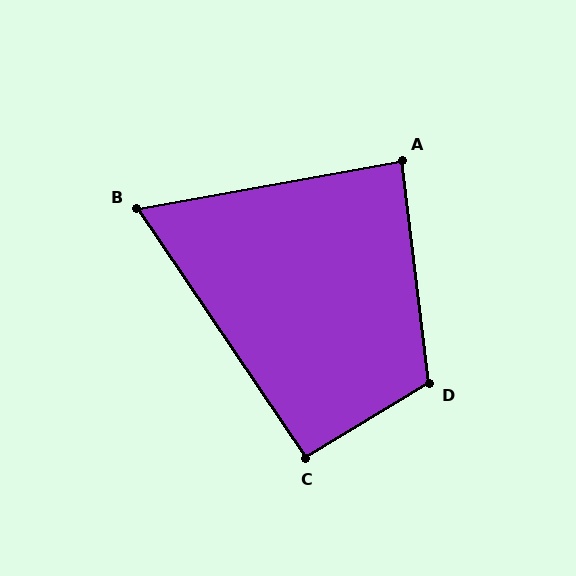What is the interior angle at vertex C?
Approximately 93 degrees (approximately right).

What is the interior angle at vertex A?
Approximately 87 degrees (approximately right).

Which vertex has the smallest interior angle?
B, at approximately 66 degrees.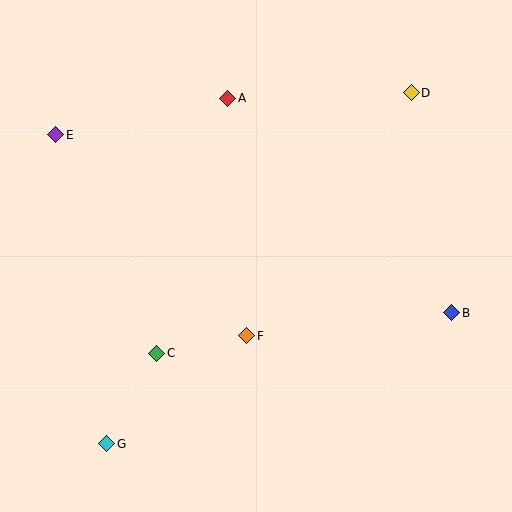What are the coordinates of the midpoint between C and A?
The midpoint between C and A is at (192, 226).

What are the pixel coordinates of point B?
Point B is at (452, 313).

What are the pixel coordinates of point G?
Point G is at (107, 444).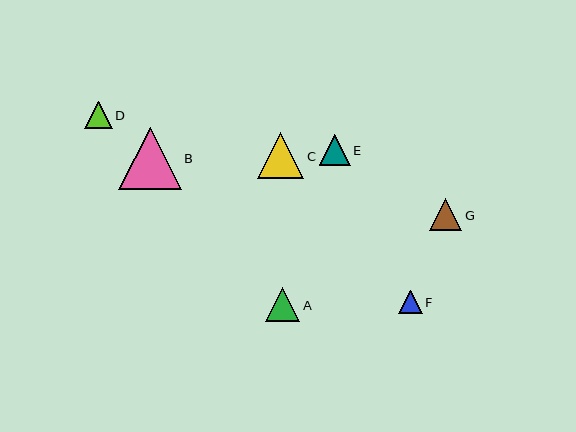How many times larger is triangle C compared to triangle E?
Triangle C is approximately 1.5 times the size of triangle E.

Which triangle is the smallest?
Triangle F is the smallest with a size of approximately 23 pixels.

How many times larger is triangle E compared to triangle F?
Triangle E is approximately 1.3 times the size of triangle F.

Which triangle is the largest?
Triangle B is the largest with a size of approximately 62 pixels.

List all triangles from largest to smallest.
From largest to smallest: B, C, A, G, E, D, F.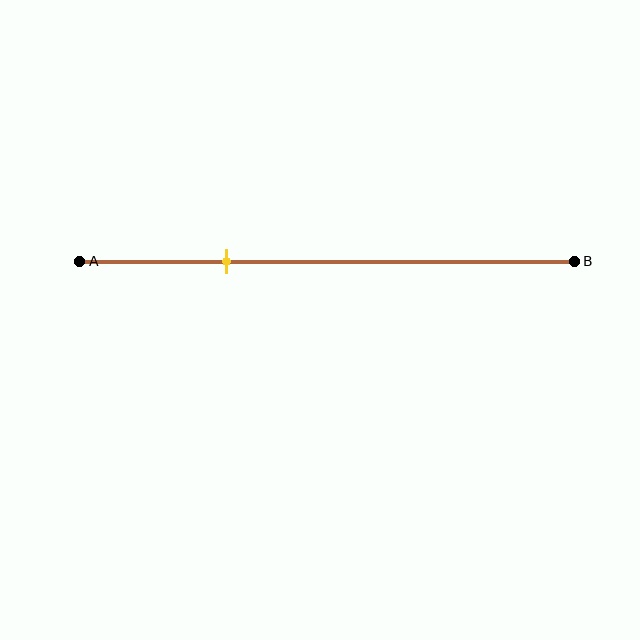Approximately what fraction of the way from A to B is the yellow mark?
The yellow mark is approximately 30% of the way from A to B.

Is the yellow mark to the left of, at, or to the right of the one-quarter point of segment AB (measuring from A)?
The yellow mark is to the right of the one-quarter point of segment AB.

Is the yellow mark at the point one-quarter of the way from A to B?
No, the mark is at about 30% from A, not at the 25% one-quarter point.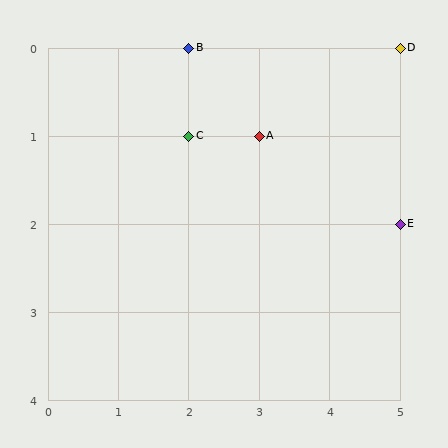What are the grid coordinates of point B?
Point B is at grid coordinates (2, 0).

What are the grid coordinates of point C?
Point C is at grid coordinates (2, 1).